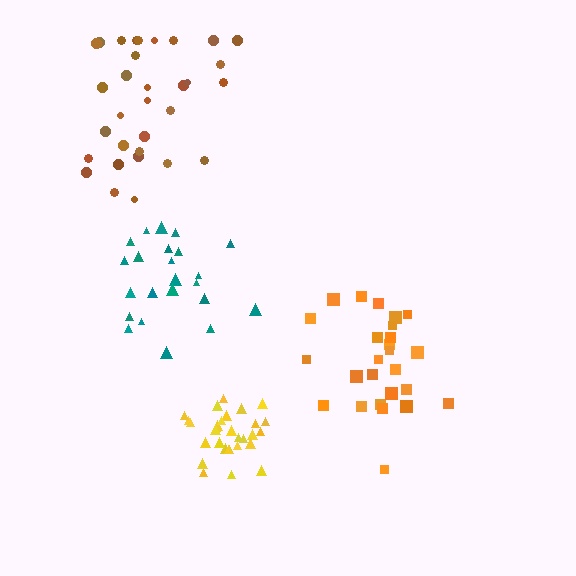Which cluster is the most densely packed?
Yellow.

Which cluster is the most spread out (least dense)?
Brown.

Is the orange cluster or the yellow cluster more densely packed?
Yellow.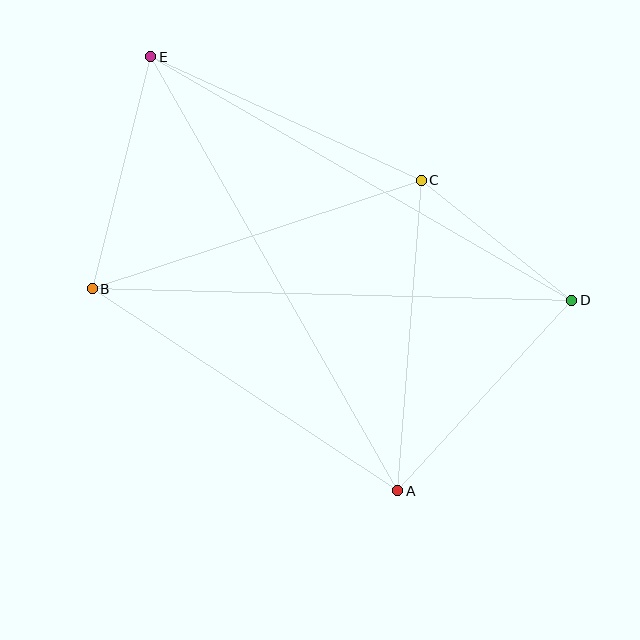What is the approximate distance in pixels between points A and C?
The distance between A and C is approximately 312 pixels.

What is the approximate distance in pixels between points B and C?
The distance between B and C is approximately 347 pixels.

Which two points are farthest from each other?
Points A and E are farthest from each other.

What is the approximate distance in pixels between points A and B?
The distance between A and B is approximately 366 pixels.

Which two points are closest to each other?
Points C and D are closest to each other.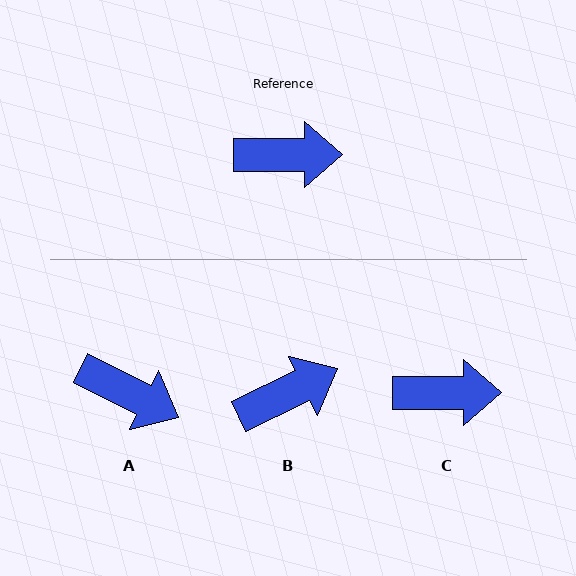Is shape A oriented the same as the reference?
No, it is off by about 27 degrees.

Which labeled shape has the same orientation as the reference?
C.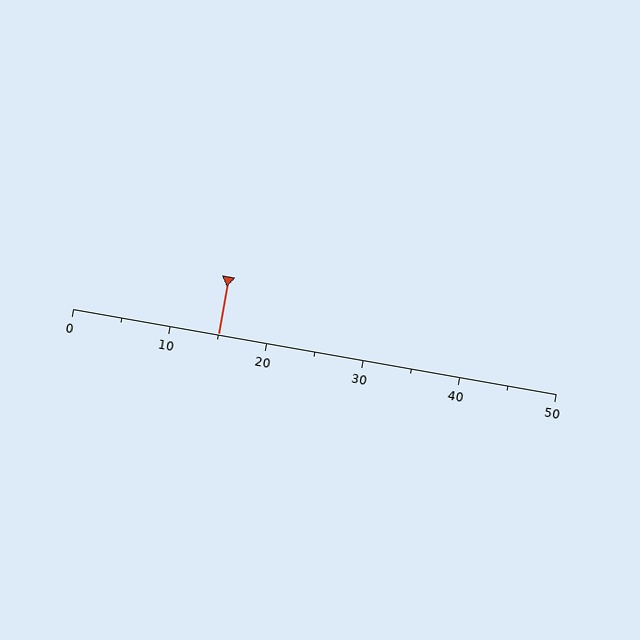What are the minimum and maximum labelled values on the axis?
The axis runs from 0 to 50.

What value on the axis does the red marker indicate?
The marker indicates approximately 15.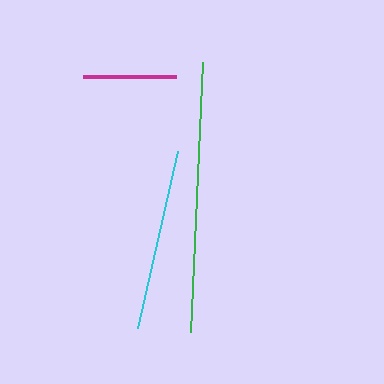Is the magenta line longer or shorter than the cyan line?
The cyan line is longer than the magenta line.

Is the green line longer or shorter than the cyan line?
The green line is longer than the cyan line.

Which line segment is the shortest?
The magenta line is the shortest at approximately 94 pixels.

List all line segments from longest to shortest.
From longest to shortest: green, cyan, magenta.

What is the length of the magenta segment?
The magenta segment is approximately 94 pixels long.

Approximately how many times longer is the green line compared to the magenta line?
The green line is approximately 2.9 times the length of the magenta line.